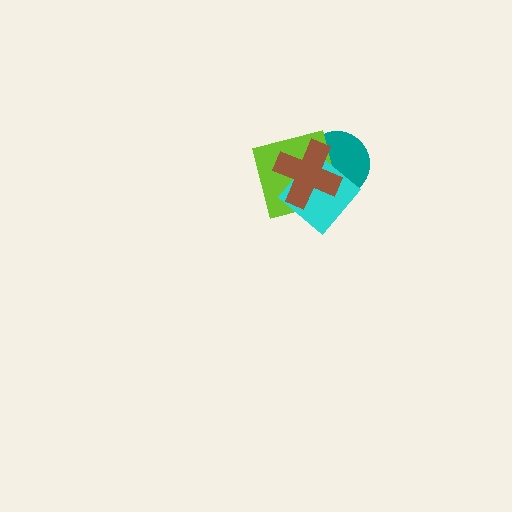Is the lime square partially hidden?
Yes, it is partially covered by another shape.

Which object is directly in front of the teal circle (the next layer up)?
The lime square is directly in front of the teal circle.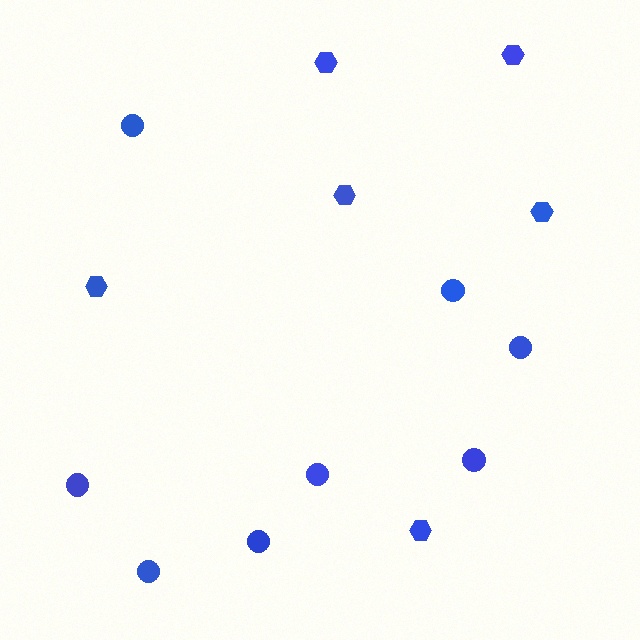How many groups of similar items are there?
There are 2 groups: one group of hexagons (6) and one group of circles (8).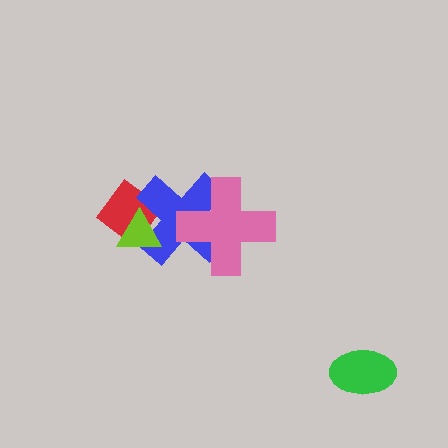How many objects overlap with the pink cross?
1 object overlaps with the pink cross.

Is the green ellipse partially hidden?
No, no other shape covers it.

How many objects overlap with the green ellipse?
0 objects overlap with the green ellipse.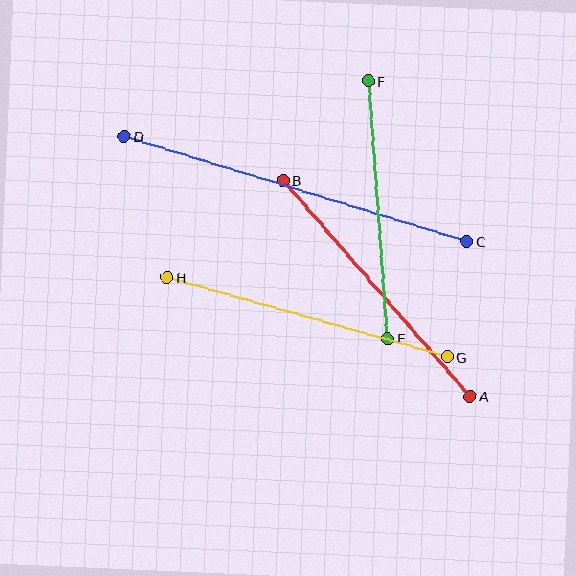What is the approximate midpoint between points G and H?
The midpoint is at approximately (307, 317) pixels.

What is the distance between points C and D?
The distance is approximately 358 pixels.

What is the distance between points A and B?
The distance is approximately 285 pixels.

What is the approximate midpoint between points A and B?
The midpoint is at approximately (377, 288) pixels.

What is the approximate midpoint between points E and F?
The midpoint is at approximately (378, 210) pixels.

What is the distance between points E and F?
The distance is approximately 258 pixels.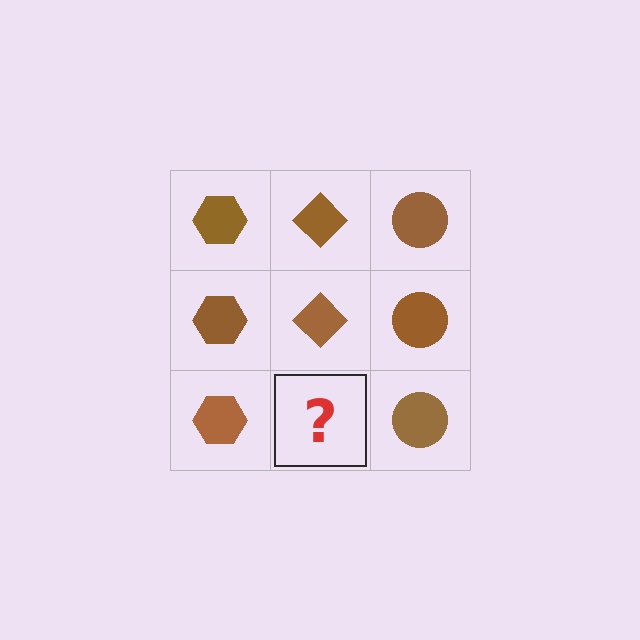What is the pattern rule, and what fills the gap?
The rule is that each column has a consistent shape. The gap should be filled with a brown diamond.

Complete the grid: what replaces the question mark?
The question mark should be replaced with a brown diamond.